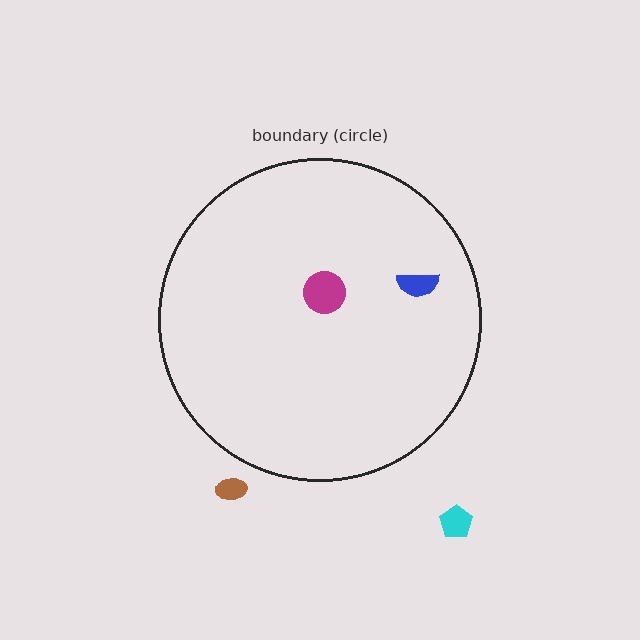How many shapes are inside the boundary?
2 inside, 2 outside.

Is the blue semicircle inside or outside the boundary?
Inside.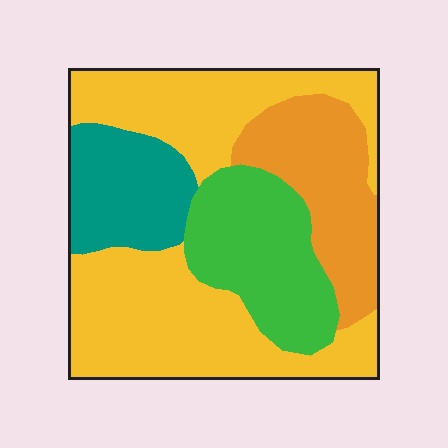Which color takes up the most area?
Yellow, at roughly 45%.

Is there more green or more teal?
Green.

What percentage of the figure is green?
Green covers roughly 20% of the figure.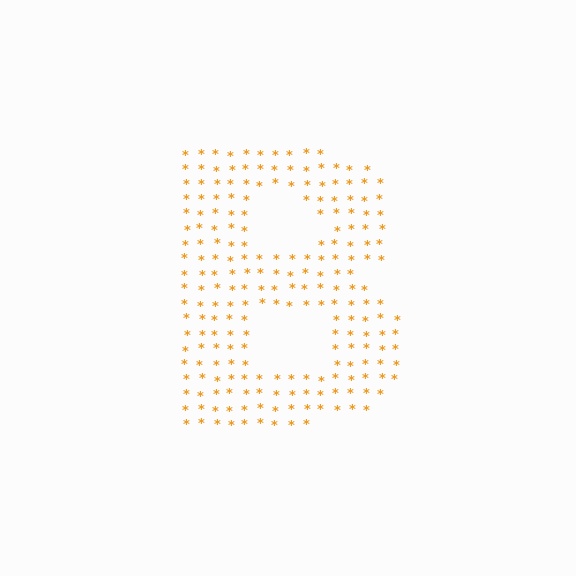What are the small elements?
The small elements are asterisks.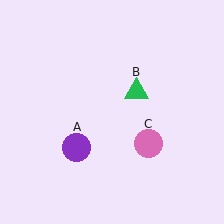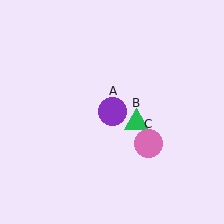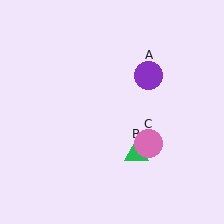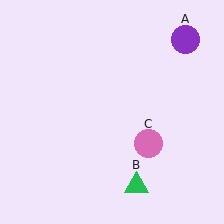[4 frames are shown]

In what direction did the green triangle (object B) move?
The green triangle (object B) moved down.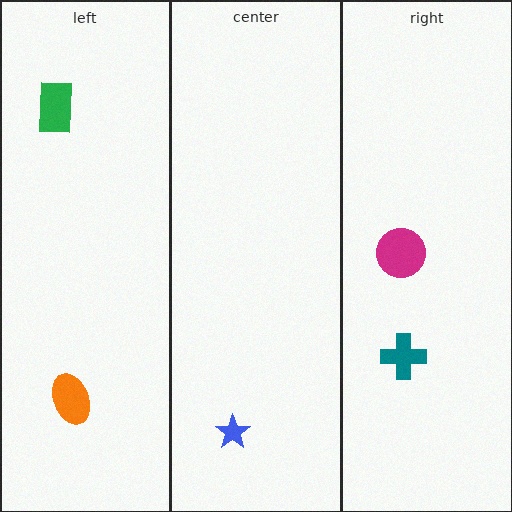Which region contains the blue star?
The center region.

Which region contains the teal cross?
The right region.